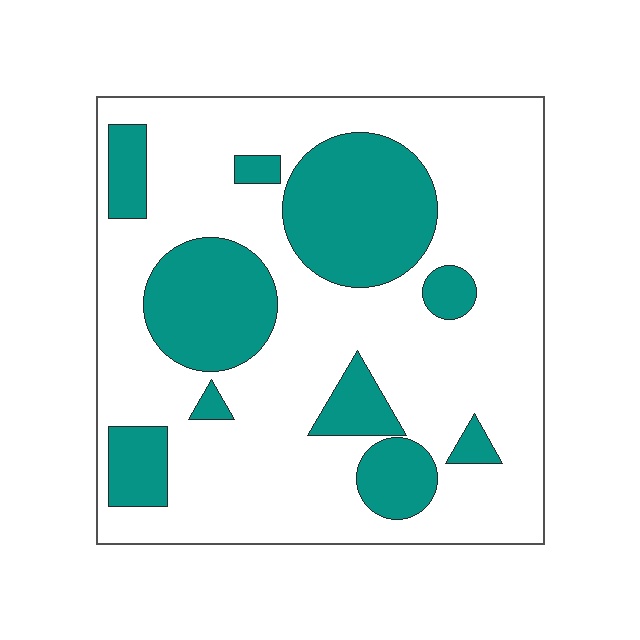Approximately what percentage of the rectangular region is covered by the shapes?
Approximately 30%.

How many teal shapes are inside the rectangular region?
10.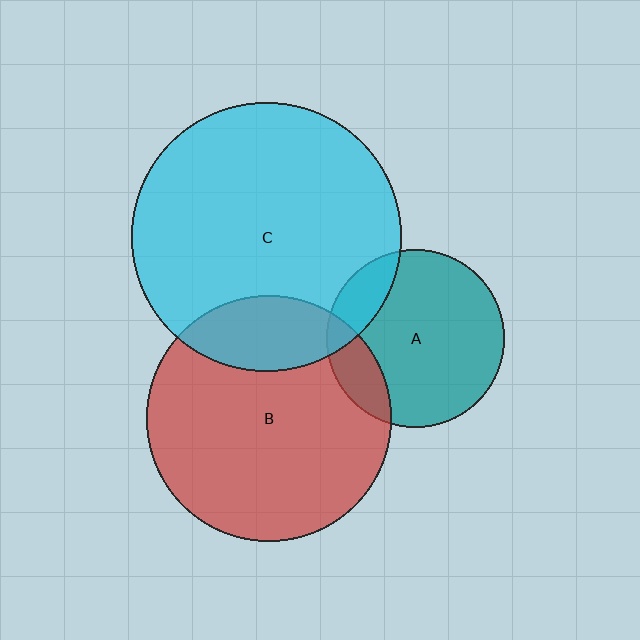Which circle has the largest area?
Circle C (cyan).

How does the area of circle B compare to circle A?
Approximately 1.9 times.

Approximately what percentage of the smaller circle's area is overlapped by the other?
Approximately 15%.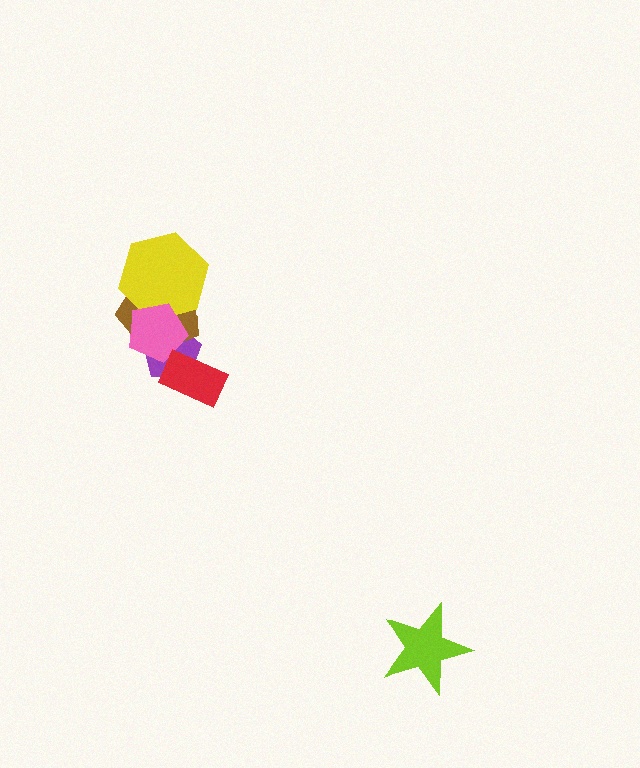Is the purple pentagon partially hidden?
Yes, it is partially covered by another shape.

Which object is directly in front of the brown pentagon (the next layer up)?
The yellow hexagon is directly in front of the brown pentagon.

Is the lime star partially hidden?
No, no other shape covers it.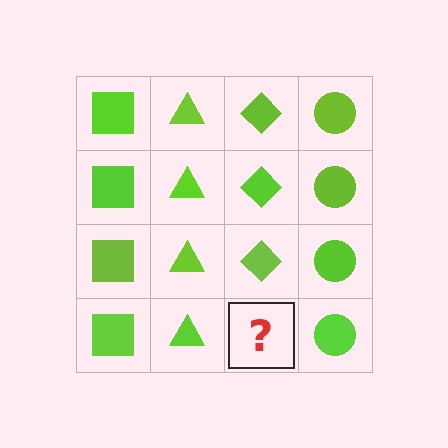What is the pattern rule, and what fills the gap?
The rule is that each column has a consistent shape. The gap should be filled with a lime diamond.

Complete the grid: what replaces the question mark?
The question mark should be replaced with a lime diamond.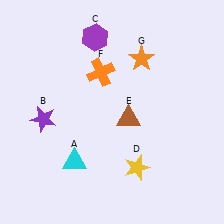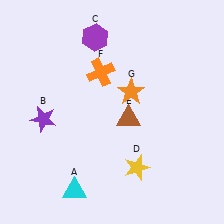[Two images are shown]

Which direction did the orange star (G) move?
The orange star (G) moved down.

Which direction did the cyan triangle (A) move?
The cyan triangle (A) moved down.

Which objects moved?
The objects that moved are: the cyan triangle (A), the orange star (G).